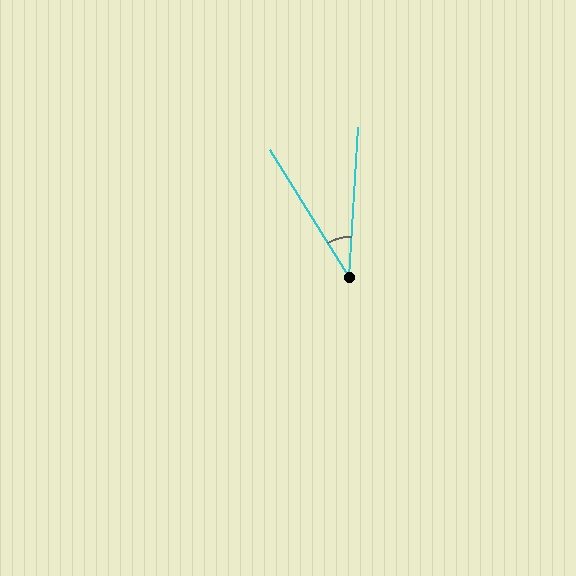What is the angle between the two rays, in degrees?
Approximately 35 degrees.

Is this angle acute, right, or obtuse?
It is acute.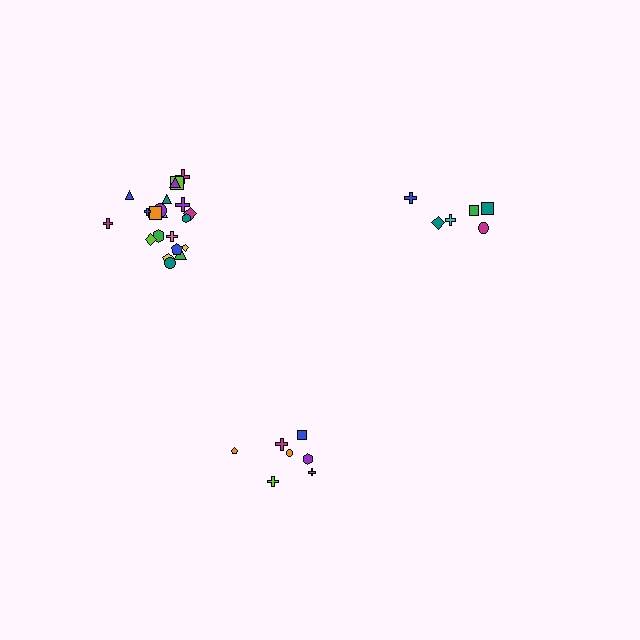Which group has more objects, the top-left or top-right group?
The top-left group.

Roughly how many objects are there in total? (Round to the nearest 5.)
Roughly 35 objects in total.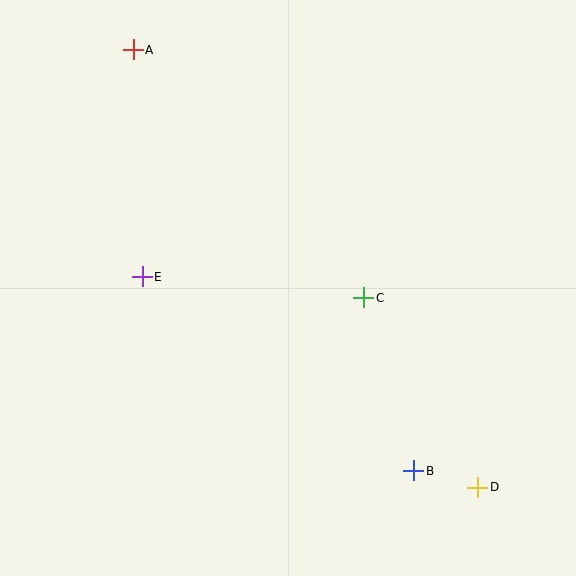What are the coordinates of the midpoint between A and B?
The midpoint between A and B is at (273, 260).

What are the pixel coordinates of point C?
Point C is at (364, 298).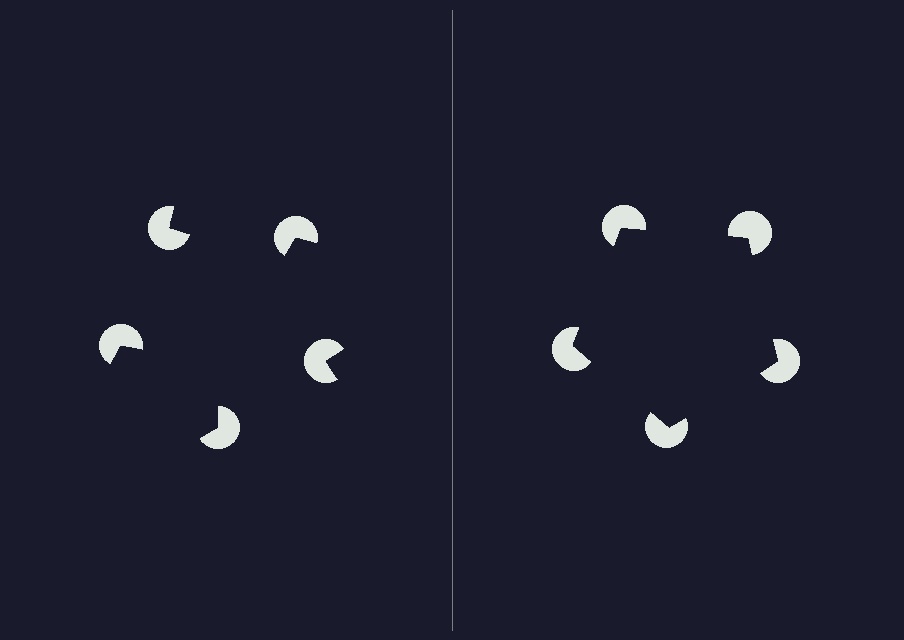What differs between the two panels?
The pac-man discs are positioned identically on both sides; only the wedge orientations differ. On the right they align to a pentagon; on the left they are misaligned.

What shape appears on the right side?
An illusory pentagon.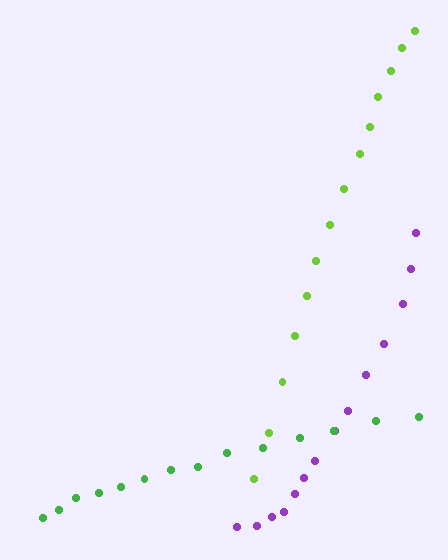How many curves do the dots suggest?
There are 3 distinct paths.